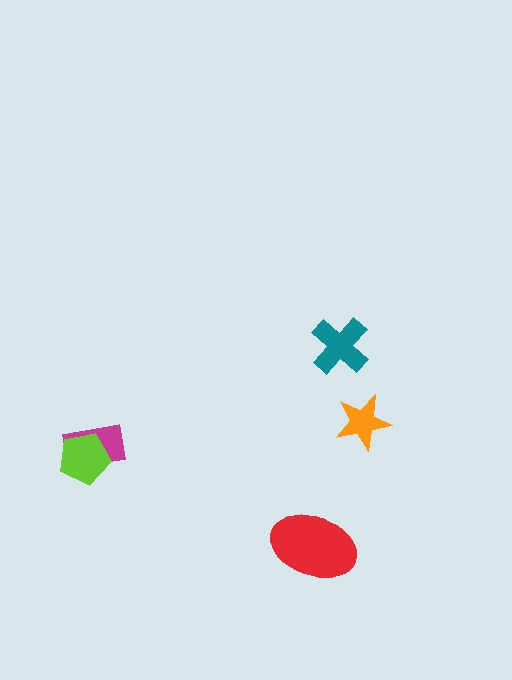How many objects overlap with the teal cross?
0 objects overlap with the teal cross.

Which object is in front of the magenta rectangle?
The lime pentagon is in front of the magenta rectangle.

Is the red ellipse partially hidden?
No, no other shape covers it.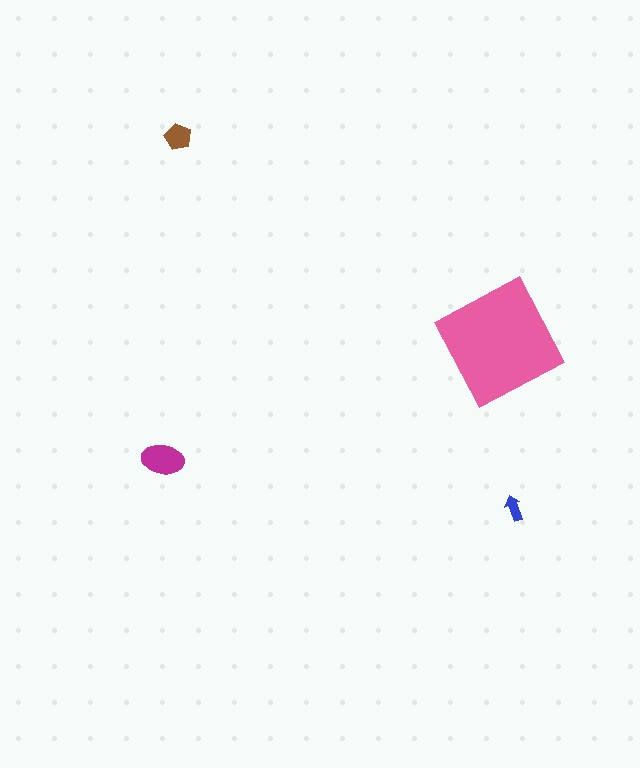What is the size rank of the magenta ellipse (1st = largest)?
2nd.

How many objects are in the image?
There are 4 objects in the image.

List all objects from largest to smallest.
The pink square, the magenta ellipse, the brown pentagon, the blue arrow.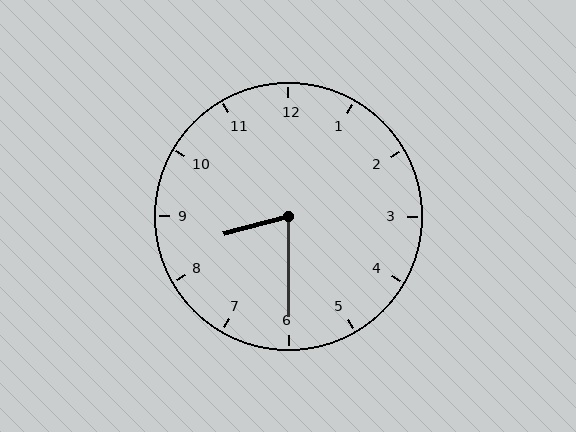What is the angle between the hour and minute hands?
Approximately 75 degrees.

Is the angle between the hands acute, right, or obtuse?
It is acute.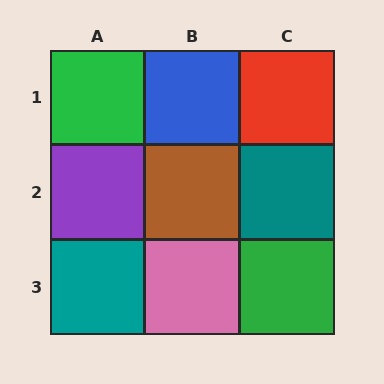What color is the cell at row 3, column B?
Pink.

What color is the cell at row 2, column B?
Brown.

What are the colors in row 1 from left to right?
Green, blue, red.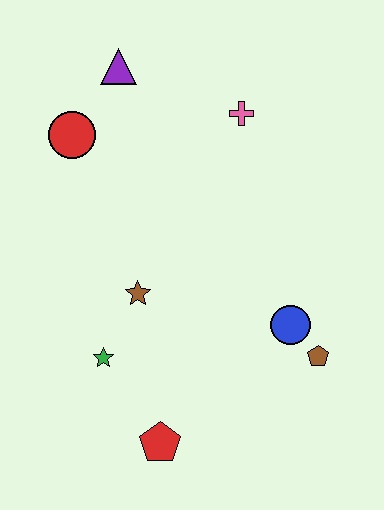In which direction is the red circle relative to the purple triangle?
The red circle is below the purple triangle.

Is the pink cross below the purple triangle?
Yes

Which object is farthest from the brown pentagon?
The purple triangle is farthest from the brown pentagon.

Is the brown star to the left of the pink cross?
Yes